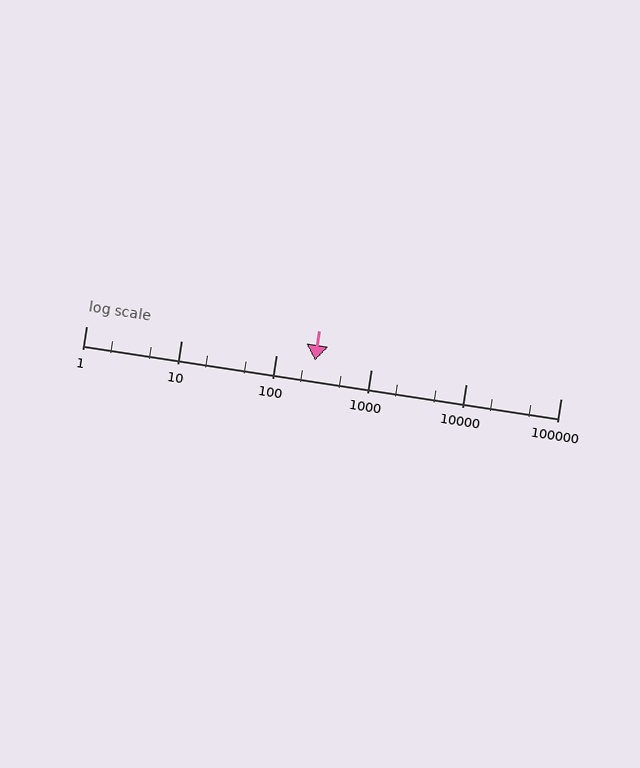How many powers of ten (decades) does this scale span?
The scale spans 5 decades, from 1 to 100000.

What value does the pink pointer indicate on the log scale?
The pointer indicates approximately 260.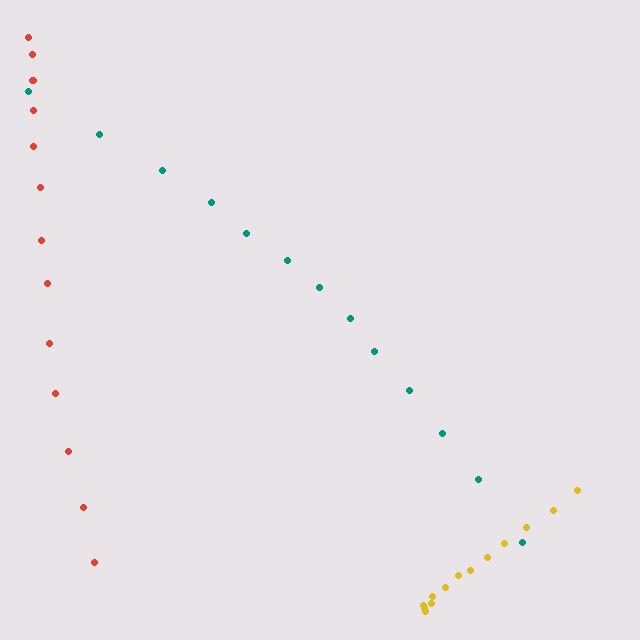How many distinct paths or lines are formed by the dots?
There are 3 distinct paths.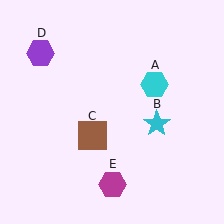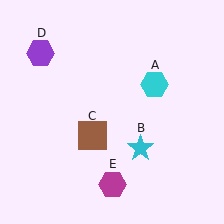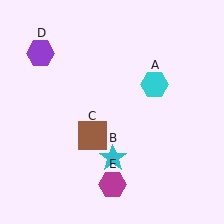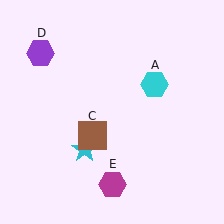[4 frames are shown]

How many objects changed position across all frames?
1 object changed position: cyan star (object B).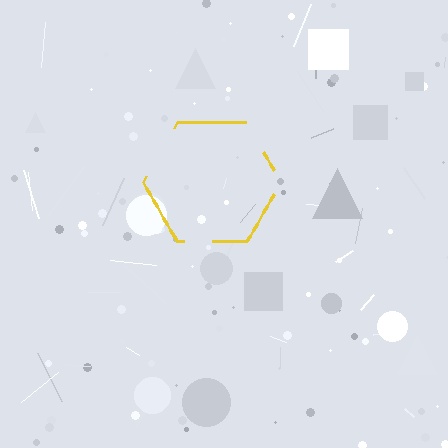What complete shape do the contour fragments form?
The contour fragments form a hexagon.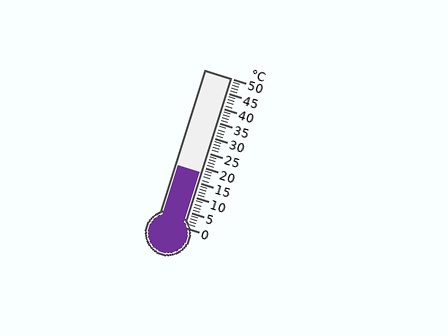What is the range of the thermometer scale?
The thermometer scale ranges from 0°C to 50°C.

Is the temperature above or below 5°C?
The temperature is above 5°C.